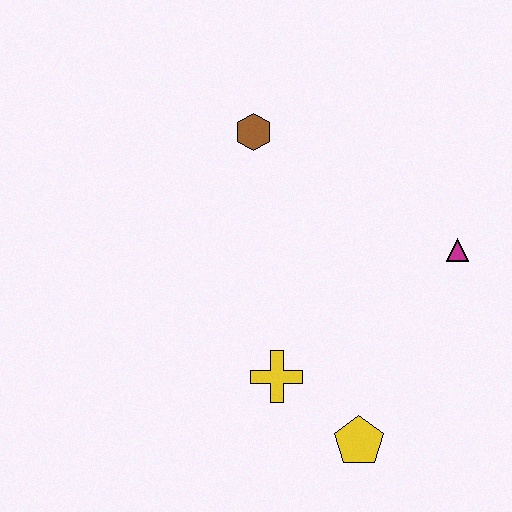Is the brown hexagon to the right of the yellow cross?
No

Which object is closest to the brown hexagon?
The magenta triangle is closest to the brown hexagon.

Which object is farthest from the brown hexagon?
The yellow pentagon is farthest from the brown hexagon.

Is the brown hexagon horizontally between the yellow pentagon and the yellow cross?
No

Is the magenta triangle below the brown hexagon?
Yes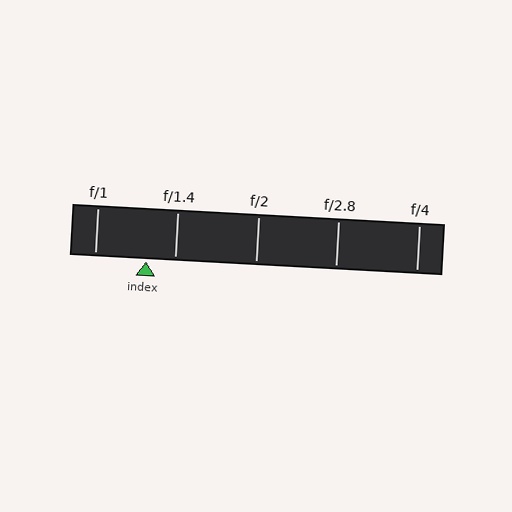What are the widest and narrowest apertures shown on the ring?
The widest aperture shown is f/1 and the narrowest is f/4.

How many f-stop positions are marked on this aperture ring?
There are 5 f-stop positions marked.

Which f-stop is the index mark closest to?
The index mark is closest to f/1.4.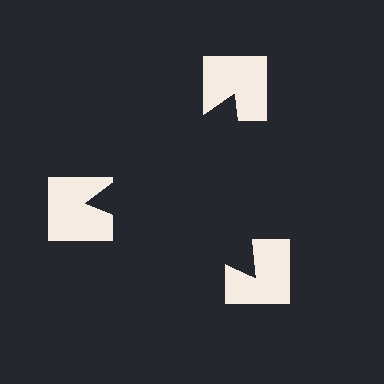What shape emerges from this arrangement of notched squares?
An illusory triangle — its edges are inferred from the aligned wedge cuts in the notched squares, not physically drawn.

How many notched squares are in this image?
There are 3 — one at each vertex of the illusory triangle.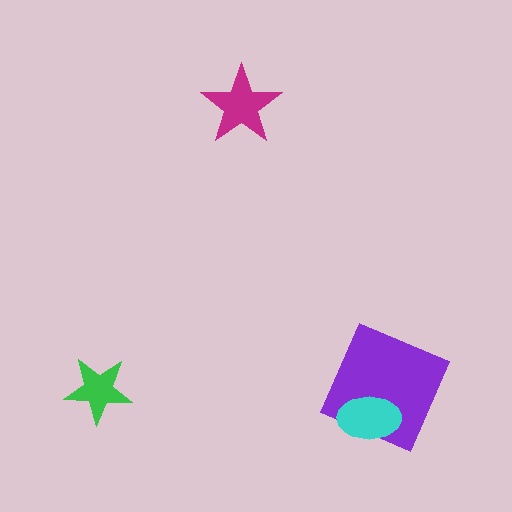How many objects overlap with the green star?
0 objects overlap with the green star.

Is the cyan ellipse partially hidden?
No, no other shape covers it.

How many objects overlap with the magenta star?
0 objects overlap with the magenta star.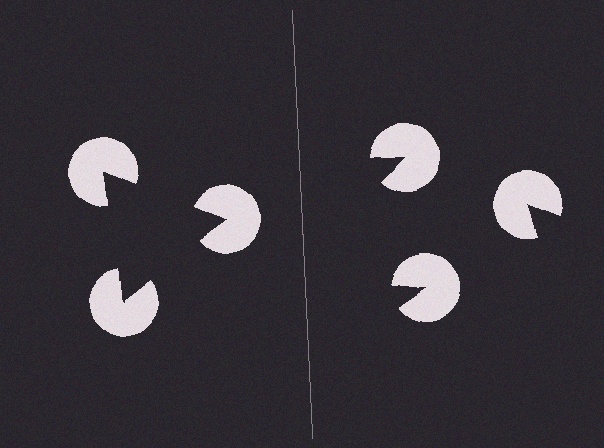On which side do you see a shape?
An illusory triangle appears on the left side. On the right side the wedge cuts are rotated, so no coherent shape forms.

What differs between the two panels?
The pac-man discs are positioned identically on both sides; only the wedge orientations differ. On the left they align to a triangle; on the right they are misaligned.